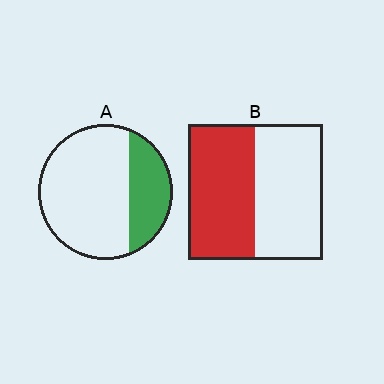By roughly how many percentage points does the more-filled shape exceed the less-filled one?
By roughly 20 percentage points (B over A).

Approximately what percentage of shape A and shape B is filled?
A is approximately 30% and B is approximately 50%.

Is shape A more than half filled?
No.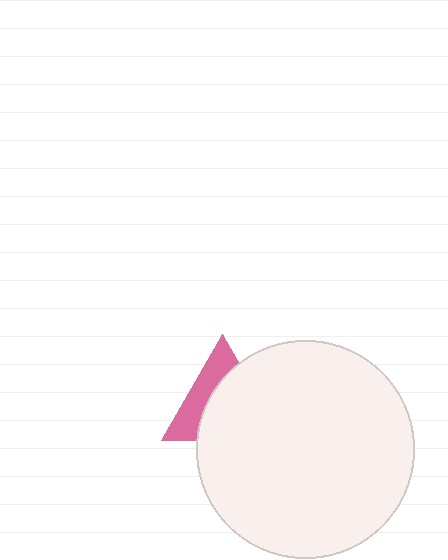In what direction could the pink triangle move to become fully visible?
The pink triangle could move toward the upper-left. That would shift it out from behind the white circle entirely.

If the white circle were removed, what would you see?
You would see the complete pink triangle.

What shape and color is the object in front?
The object in front is a white circle.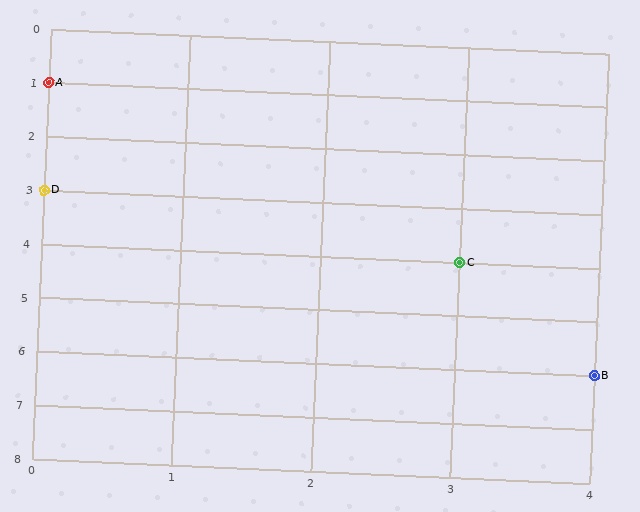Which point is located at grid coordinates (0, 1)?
Point A is at (0, 1).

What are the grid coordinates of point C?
Point C is at grid coordinates (3, 4).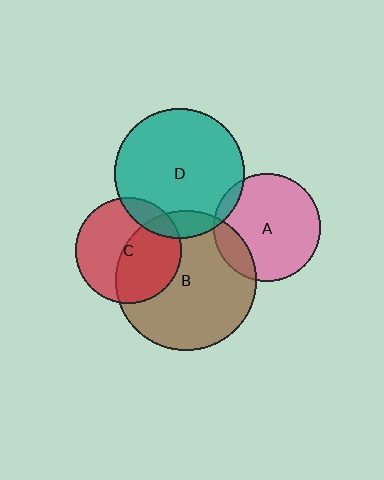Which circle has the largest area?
Circle B (brown).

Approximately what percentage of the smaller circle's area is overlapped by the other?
Approximately 50%.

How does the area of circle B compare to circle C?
Approximately 1.8 times.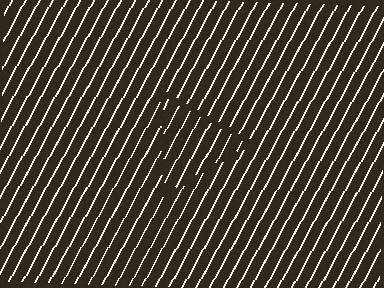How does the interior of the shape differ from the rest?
The interior of the shape contains the same grating, shifted by half a period — the contour is defined by the phase discontinuity where line-ends from the inner and outer gratings abut.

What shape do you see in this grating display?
An illusory triangle. The interior of the shape contains the same grating, shifted by half a period — the contour is defined by the phase discontinuity where line-ends from the inner and outer gratings abut.